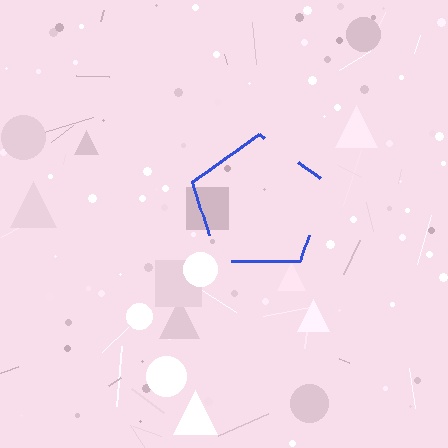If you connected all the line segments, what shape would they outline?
They would outline a pentagon.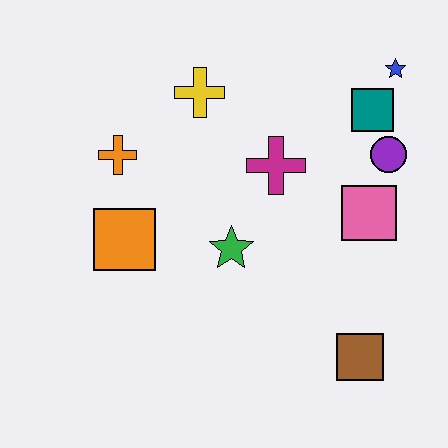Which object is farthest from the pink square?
The orange cross is farthest from the pink square.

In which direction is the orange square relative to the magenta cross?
The orange square is to the left of the magenta cross.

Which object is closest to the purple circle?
The teal square is closest to the purple circle.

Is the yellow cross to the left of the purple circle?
Yes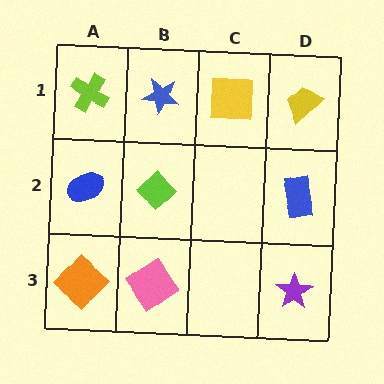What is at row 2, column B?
A lime diamond.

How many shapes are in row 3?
3 shapes.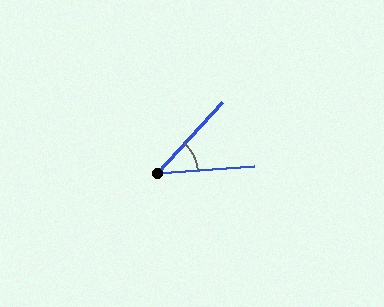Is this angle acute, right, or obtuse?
It is acute.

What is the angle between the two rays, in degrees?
Approximately 43 degrees.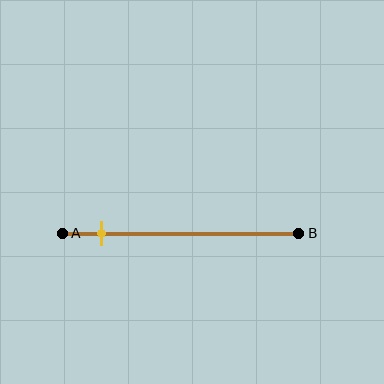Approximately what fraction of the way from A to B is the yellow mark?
The yellow mark is approximately 15% of the way from A to B.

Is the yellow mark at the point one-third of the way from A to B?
No, the mark is at about 15% from A, not at the 33% one-third point.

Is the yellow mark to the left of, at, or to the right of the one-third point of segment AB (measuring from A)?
The yellow mark is to the left of the one-third point of segment AB.